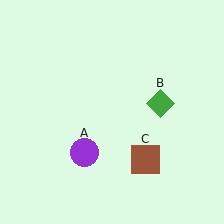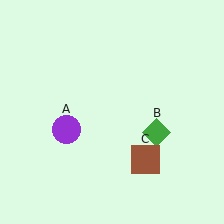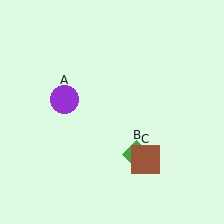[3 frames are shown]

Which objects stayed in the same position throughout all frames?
Brown square (object C) remained stationary.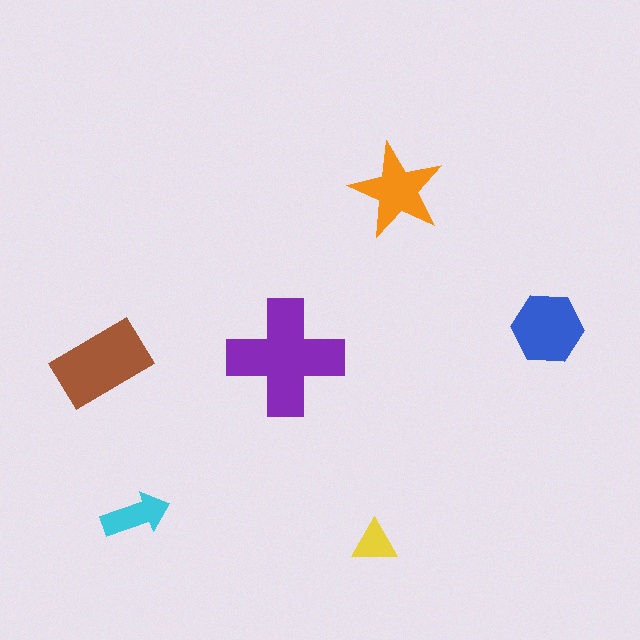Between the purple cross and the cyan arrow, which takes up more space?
The purple cross.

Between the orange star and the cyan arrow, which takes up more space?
The orange star.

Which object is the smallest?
The yellow triangle.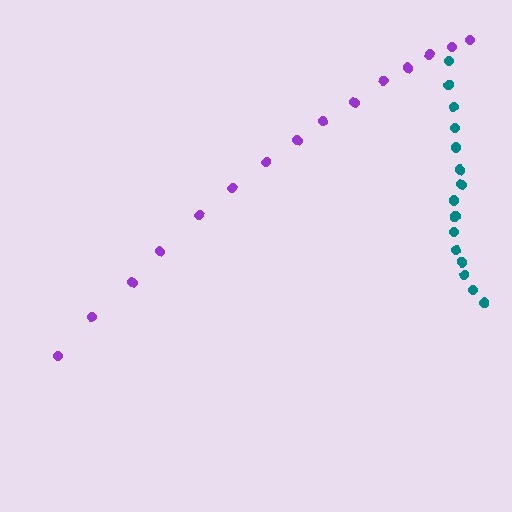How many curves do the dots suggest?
There are 2 distinct paths.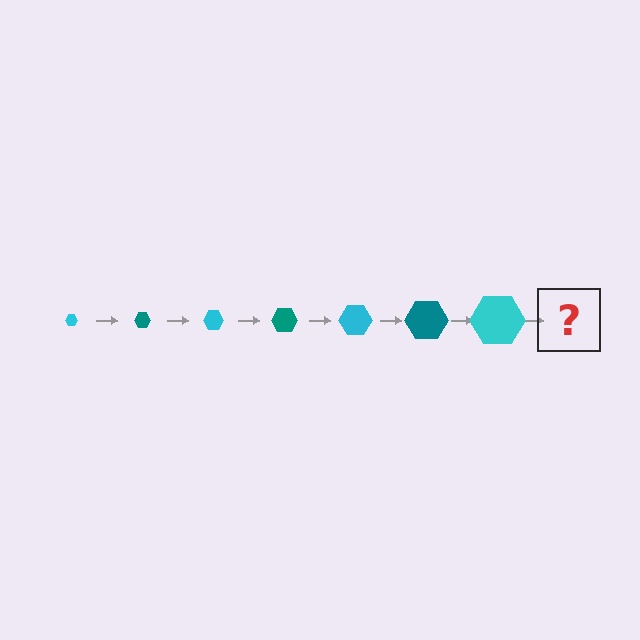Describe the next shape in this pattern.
It should be a teal hexagon, larger than the previous one.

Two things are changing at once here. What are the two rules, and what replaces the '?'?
The two rules are that the hexagon grows larger each step and the color cycles through cyan and teal. The '?' should be a teal hexagon, larger than the previous one.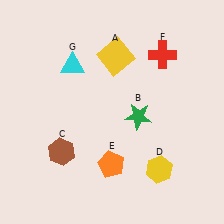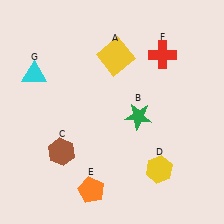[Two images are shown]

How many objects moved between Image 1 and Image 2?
2 objects moved between the two images.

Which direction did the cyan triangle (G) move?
The cyan triangle (G) moved left.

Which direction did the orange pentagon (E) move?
The orange pentagon (E) moved down.